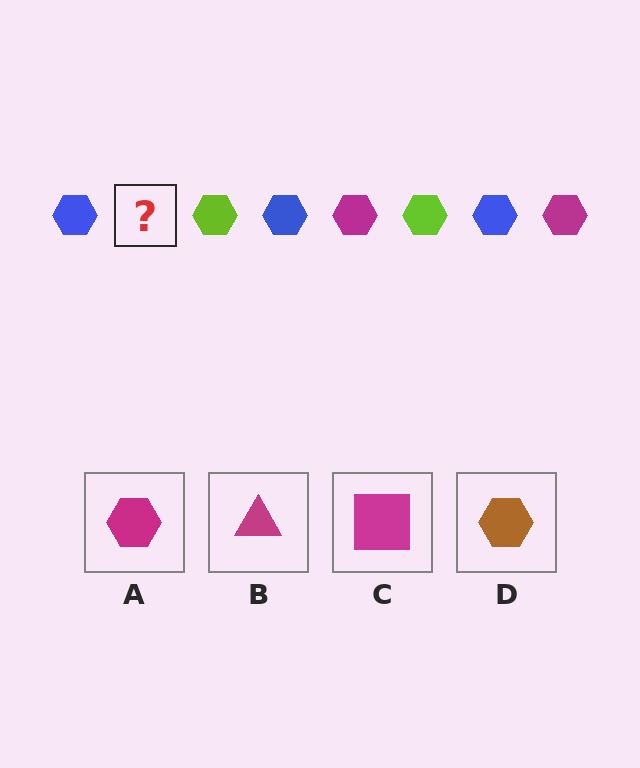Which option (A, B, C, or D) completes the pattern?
A.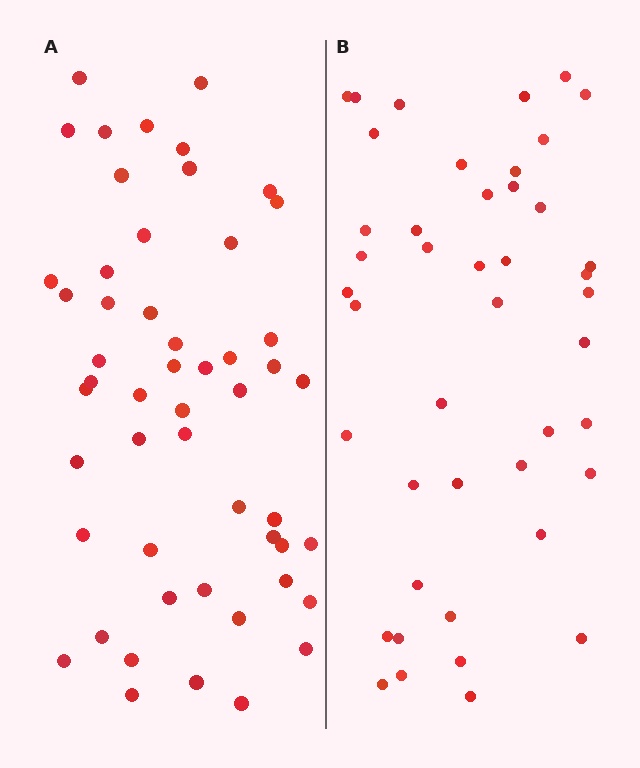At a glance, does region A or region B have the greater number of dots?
Region A (the left region) has more dots.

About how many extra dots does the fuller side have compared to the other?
Region A has roughly 8 or so more dots than region B.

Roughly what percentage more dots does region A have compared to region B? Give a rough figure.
About 20% more.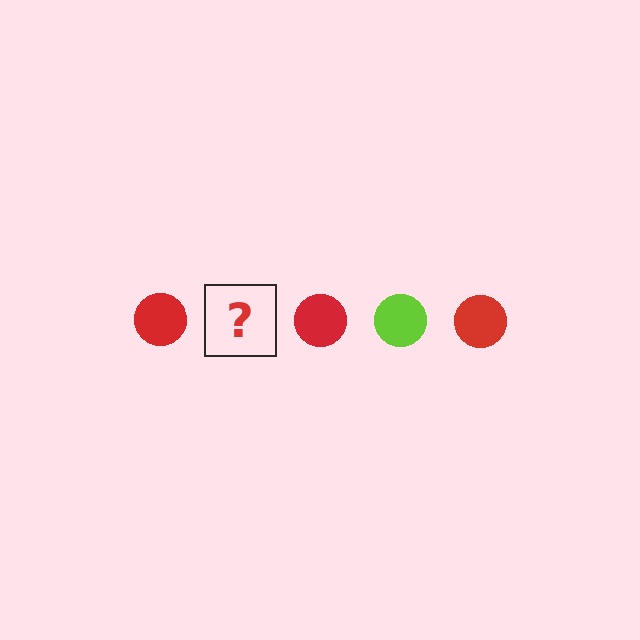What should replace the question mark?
The question mark should be replaced with a lime circle.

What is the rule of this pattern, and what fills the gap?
The rule is that the pattern cycles through red, lime circles. The gap should be filled with a lime circle.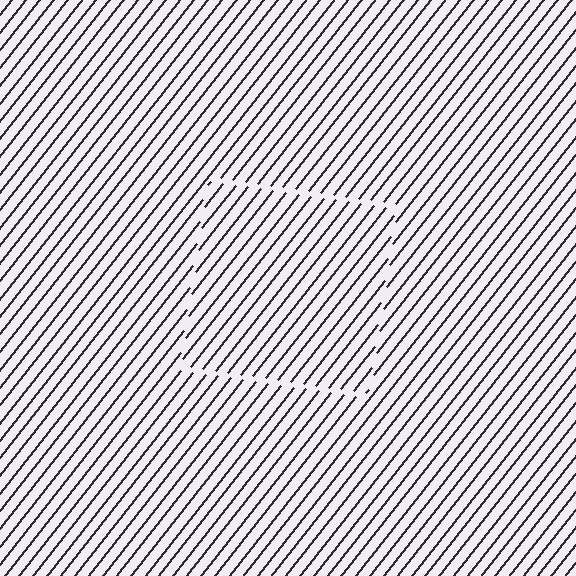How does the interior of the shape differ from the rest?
The interior of the shape contains the same grating, shifted by half a period — the contour is defined by the phase discontinuity where line-ends from the inner and outer gratings abut.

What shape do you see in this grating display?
An illusory square. The interior of the shape contains the same grating, shifted by half a period — the contour is defined by the phase discontinuity where line-ends from the inner and outer gratings abut.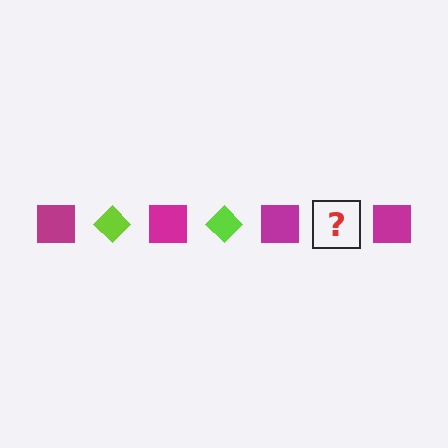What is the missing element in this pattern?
The missing element is a lime diamond.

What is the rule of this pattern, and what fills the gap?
The rule is that the pattern alternates between magenta square and lime diamond. The gap should be filled with a lime diamond.